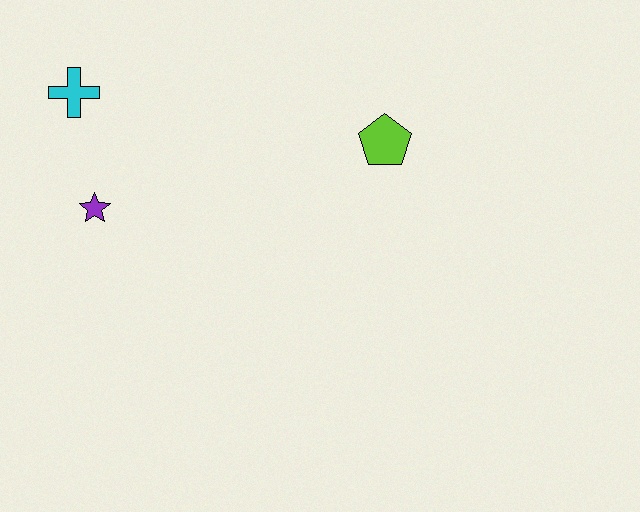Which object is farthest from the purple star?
The lime pentagon is farthest from the purple star.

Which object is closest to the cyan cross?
The purple star is closest to the cyan cross.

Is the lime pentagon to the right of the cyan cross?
Yes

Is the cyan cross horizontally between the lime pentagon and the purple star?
No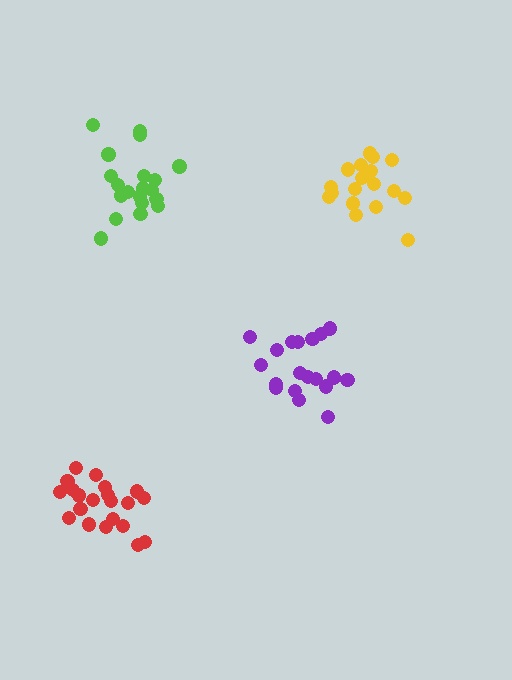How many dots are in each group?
Group 1: 20 dots, Group 2: 19 dots, Group 3: 21 dots, Group 4: 21 dots (81 total).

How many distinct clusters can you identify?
There are 4 distinct clusters.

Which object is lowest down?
The red cluster is bottommost.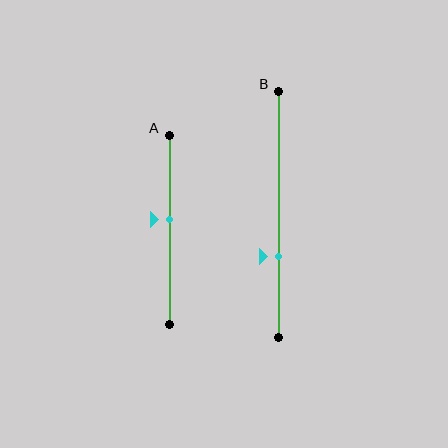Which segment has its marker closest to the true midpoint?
Segment A has its marker closest to the true midpoint.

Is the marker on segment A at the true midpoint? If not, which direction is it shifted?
No, the marker on segment A is shifted upward by about 5% of the segment length.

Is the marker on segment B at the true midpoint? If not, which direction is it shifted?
No, the marker on segment B is shifted downward by about 17% of the segment length.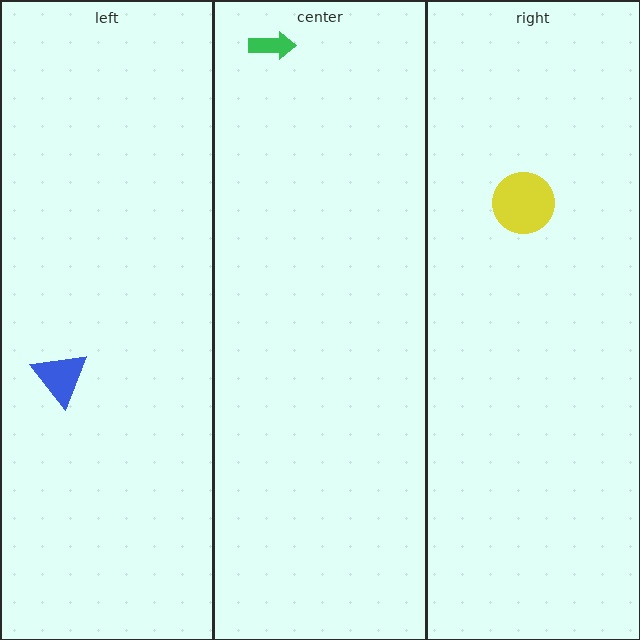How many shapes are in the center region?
1.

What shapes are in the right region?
The yellow circle.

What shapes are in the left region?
The blue triangle.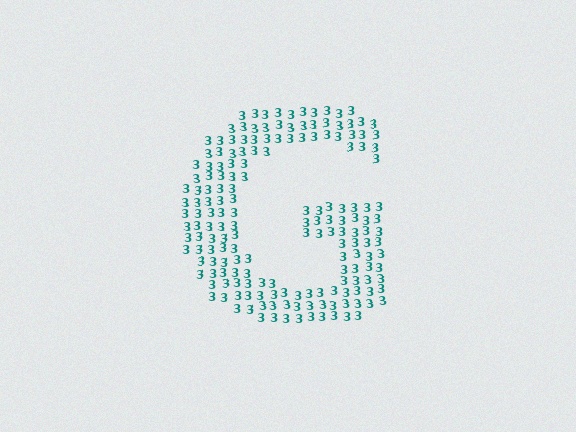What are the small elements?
The small elements are digit 3's.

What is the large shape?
The large shape is the letter G.